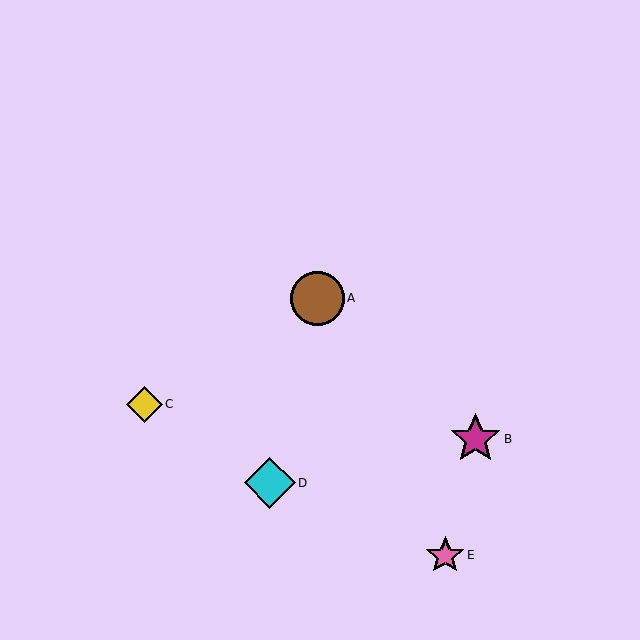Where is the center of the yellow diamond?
The center of the yellow diamond is at (144, 404).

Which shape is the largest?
The brown circle (labeled A) is the largest.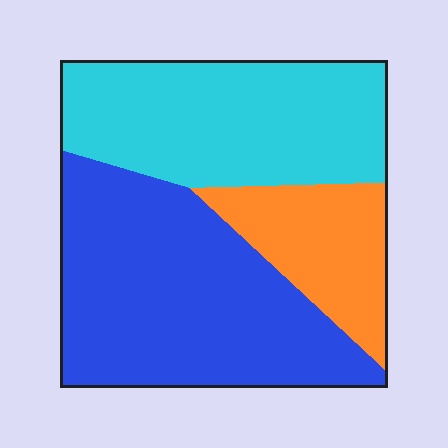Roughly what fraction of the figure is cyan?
Cyan takes up between a third and a half of the figure.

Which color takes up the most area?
Blue, at roughly 45%.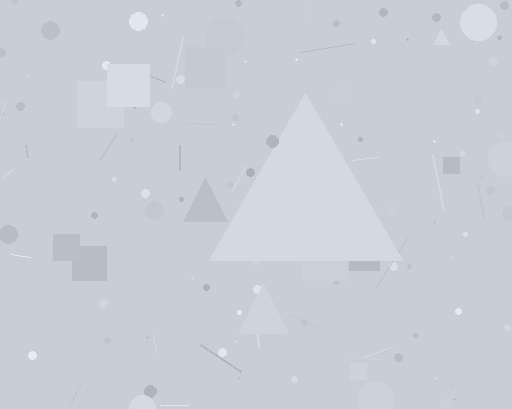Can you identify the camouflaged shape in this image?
The camouflaged shape is a triangle.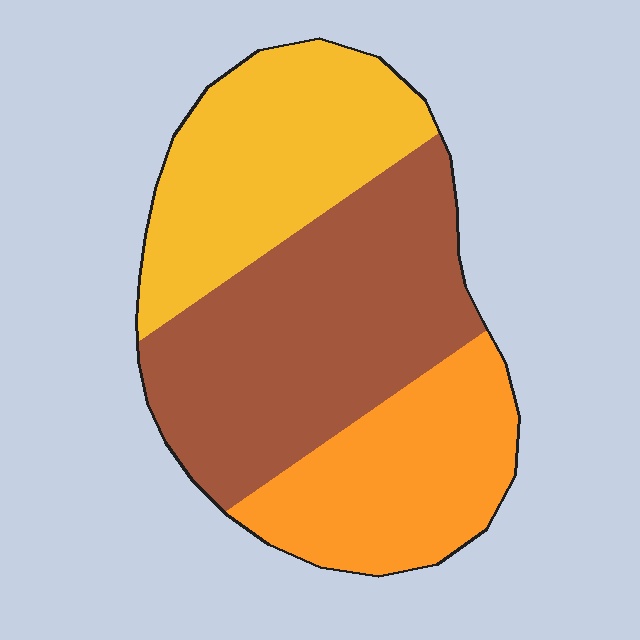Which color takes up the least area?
Orange, at roughly 25%.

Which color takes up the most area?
Brown, at roughly 45%.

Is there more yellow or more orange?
Yellow.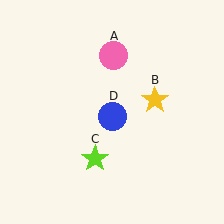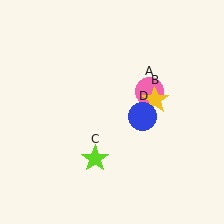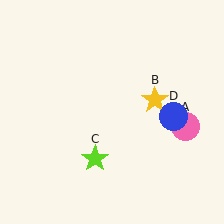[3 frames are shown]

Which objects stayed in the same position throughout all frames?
Yellow star (object B) and lime star (object C) remained stationary.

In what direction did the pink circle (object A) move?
The pink circle (object A) moved down and to the right.